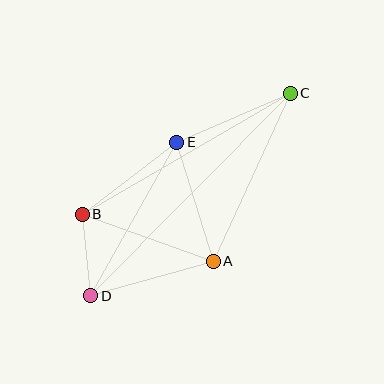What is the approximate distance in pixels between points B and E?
The distance between B and E is approximately 119 pixels.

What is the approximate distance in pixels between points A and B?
The distance between A and B is approximately 139 pixels.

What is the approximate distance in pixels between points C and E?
The distance between C and E is approximately 123 pixels.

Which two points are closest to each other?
Points B and D are closest to each other.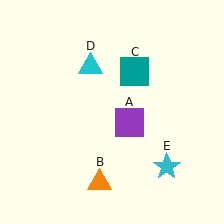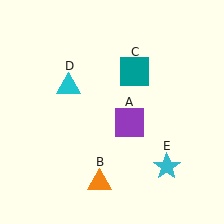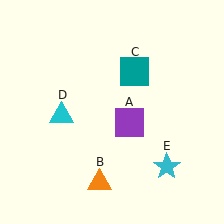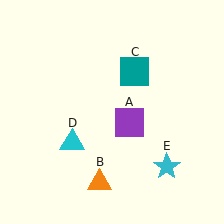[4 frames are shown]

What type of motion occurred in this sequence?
The cyan triangle (object D) rotated counterclockwise around the center of the scene.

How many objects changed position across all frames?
1 object changed position: cyan triangle (object D).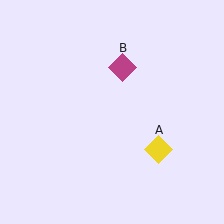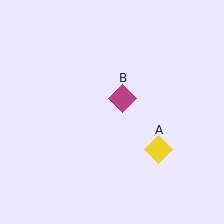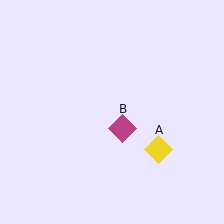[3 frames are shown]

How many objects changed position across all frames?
1 object changed position: magenta diamond (object B).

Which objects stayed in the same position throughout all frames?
Yellow diamond (object A) remained stationary.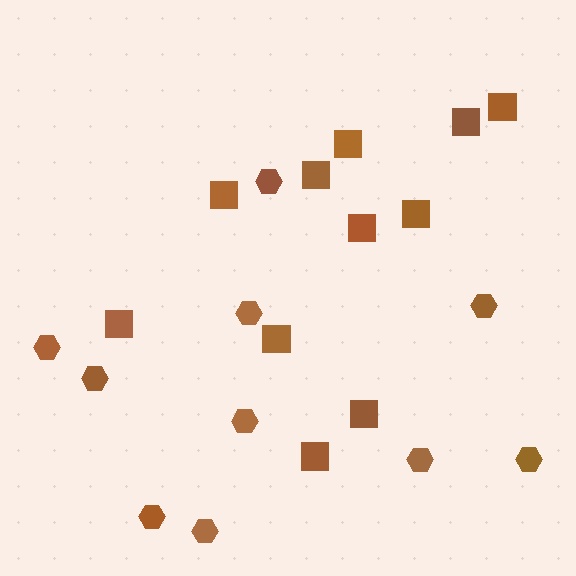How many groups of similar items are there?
There are 2 groups: one group of squares (11) and one group of hexagons (10).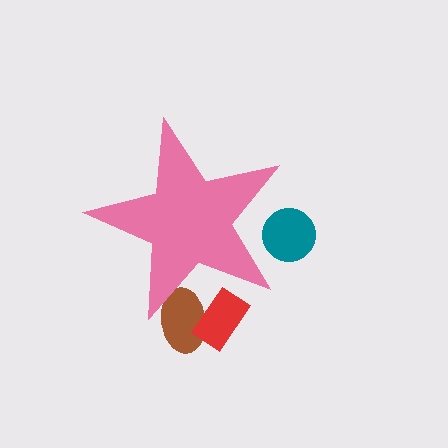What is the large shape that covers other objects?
A pink star.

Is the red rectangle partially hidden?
Yes, the red rectangle is partially hidden behind the pink star.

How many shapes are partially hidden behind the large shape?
3 shapes are partially hidden.